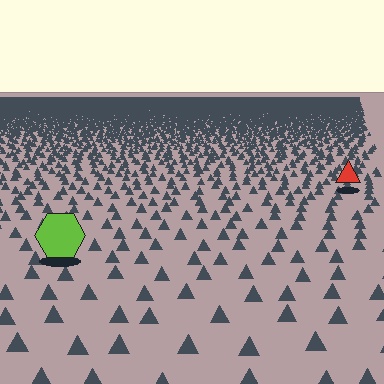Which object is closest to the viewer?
The lime hexagon is closest. The texture marks near it are larger and more spread out.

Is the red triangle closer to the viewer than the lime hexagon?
No. The lime hexagon is closer — you can tell from the texture gradient: the ground texture is coarser near it.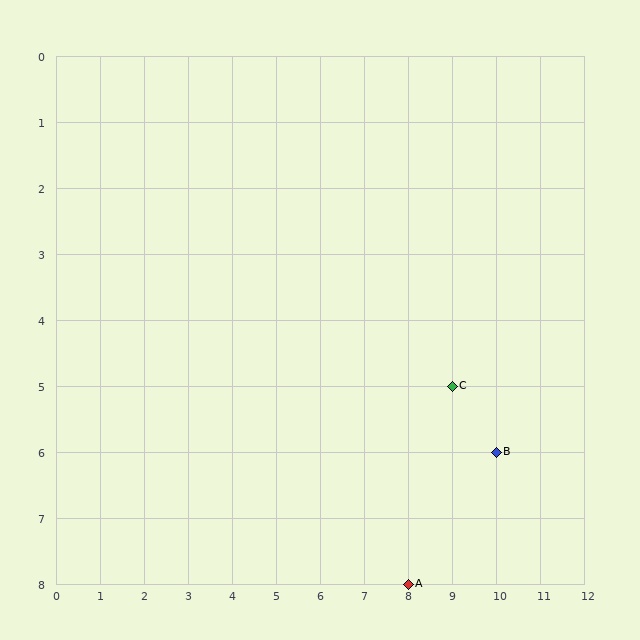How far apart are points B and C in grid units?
Points B and C are 1 column and 1 row apart (about 1.4 grid units diagonally).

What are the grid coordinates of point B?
Point B is at grid coordinates (10, 6).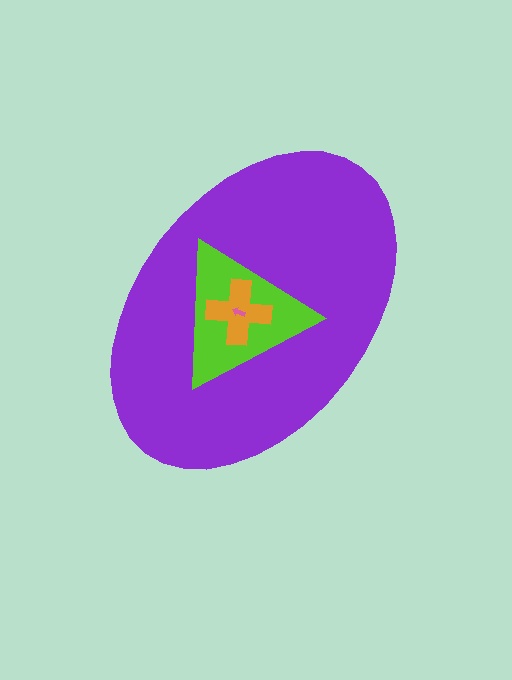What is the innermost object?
The pink arrow.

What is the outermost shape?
The purple ellipse.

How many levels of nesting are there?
4.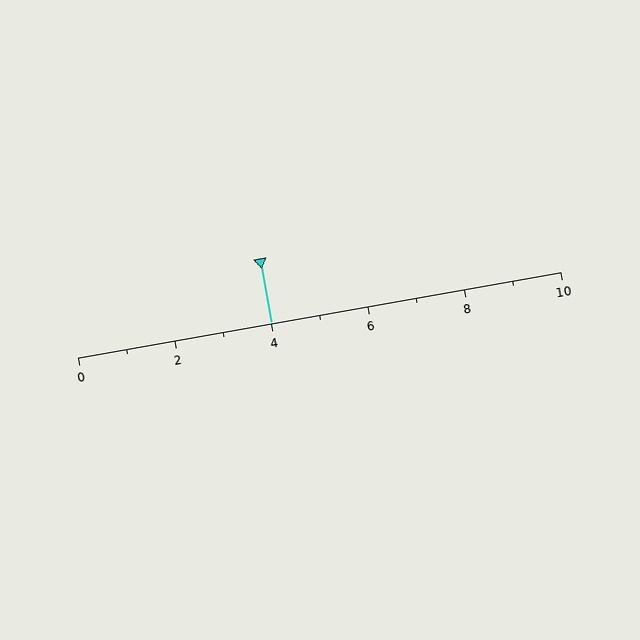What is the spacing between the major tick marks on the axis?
The major ticks are spaced 2 apart.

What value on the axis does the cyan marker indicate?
The marker indicates approximately 4.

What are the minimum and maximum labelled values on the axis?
The axis runs from 0 to 10.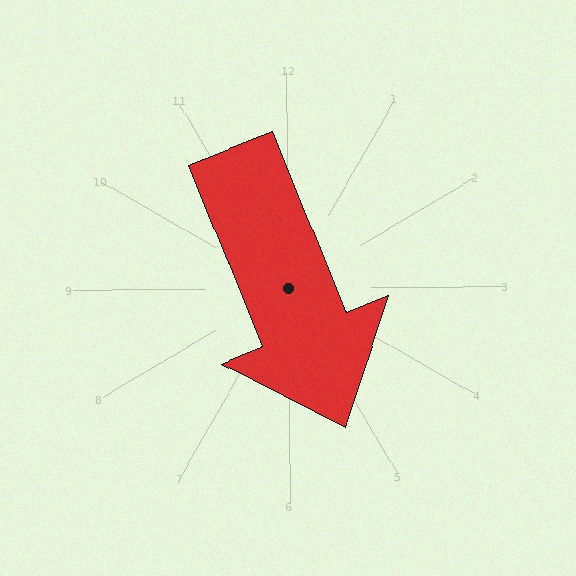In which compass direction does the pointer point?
South.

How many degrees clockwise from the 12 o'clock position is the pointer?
Approximately 158 degrees.